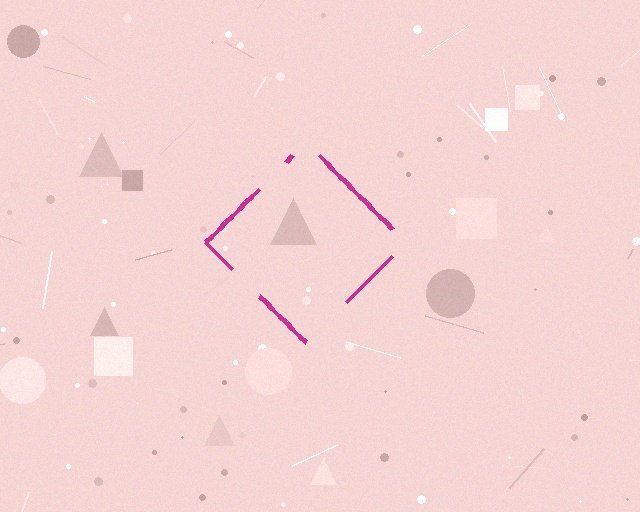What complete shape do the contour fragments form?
The contour fragments form a diamond.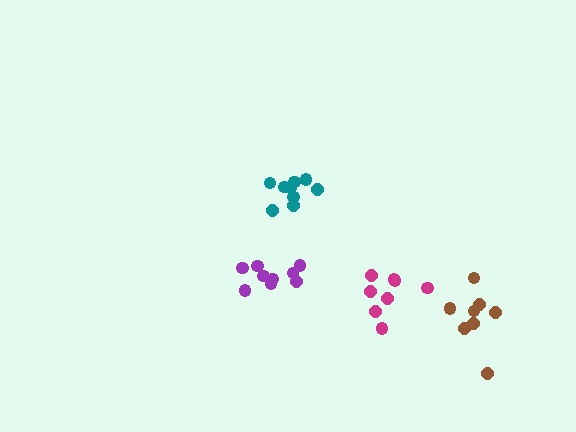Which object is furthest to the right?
The brown cluster is rightmost.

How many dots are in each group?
Group 1: 8 dots, Group 2: 9 dots, Group 3: 9 dots, Group 4: 8 dots (34 total).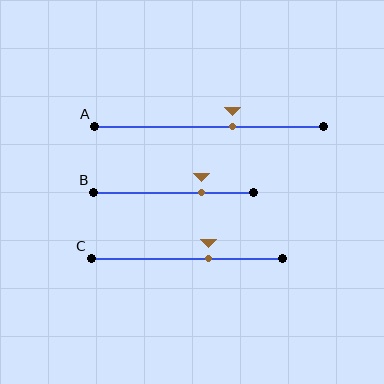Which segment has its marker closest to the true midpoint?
Segment A has its marker closest to the true midpoint.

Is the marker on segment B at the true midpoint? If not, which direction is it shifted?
No, the marker on segment B is shifted to the right by about 17% of the segment length.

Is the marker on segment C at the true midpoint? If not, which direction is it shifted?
No, the marker on segment C is shifted to the right by about 11% of the segment length.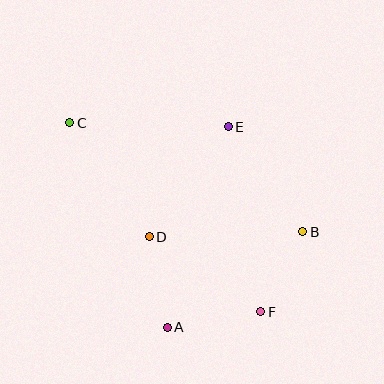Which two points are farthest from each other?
Points C and F are farthest from each other.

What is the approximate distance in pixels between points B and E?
The distance between B and E is approximately 129 pixels.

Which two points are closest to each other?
Points B and F are closest to each other.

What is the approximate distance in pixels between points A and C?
The distance between A and C is approximately 227 pixels.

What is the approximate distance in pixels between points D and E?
The distance between D and E is approximately 135 pixels.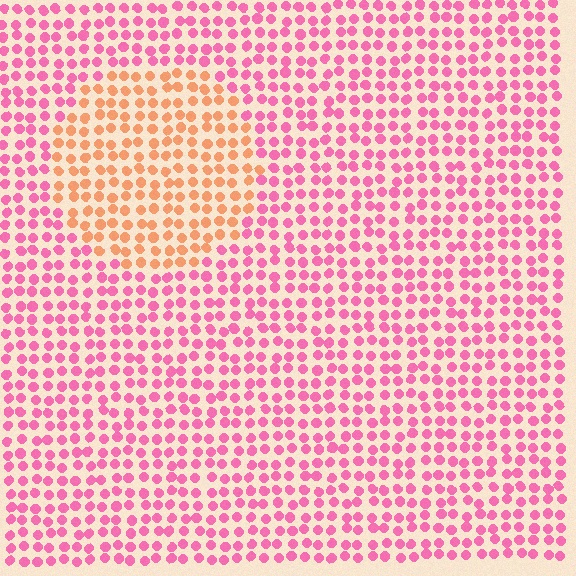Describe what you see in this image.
The image is filled with small pink elements in a uniform arrangement. A circle-shaped region is visible where the elements are tinted to a slightly different hue, forming a subtle color boundary.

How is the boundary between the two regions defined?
The boundary is defined purely by a slight shift in hue (about 51 degrees). Spacing, size, and orientation are identical on both sides.